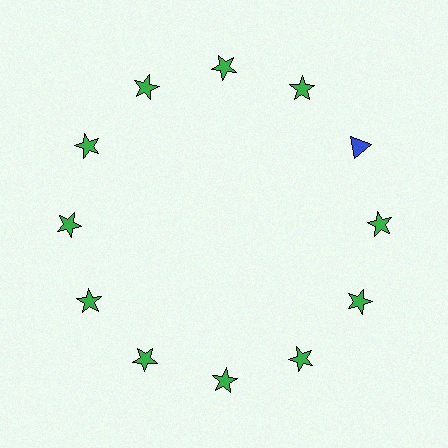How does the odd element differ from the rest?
It differs in both color (blue instead of green) and shape (triangle instead of star).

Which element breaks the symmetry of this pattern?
The blue triangle at roughly the 2 o'clock position breaks the symmetry. All other shapes are green stars.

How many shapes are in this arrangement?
There are 12 shapes arranged in a ring pattern.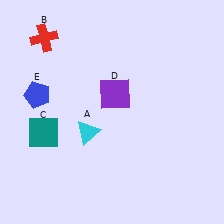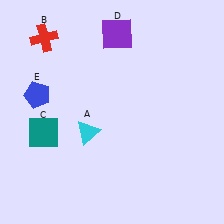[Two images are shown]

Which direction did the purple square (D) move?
The purple square (D) moved up.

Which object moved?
The purple square (D) moved up.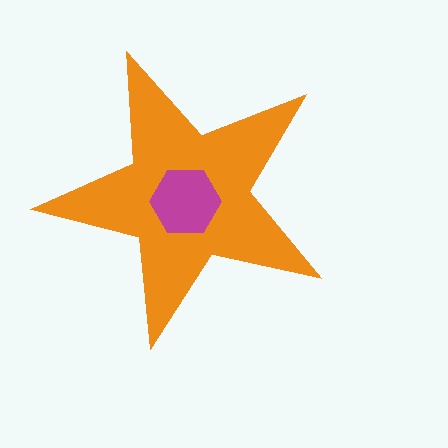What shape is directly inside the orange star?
The magenta hexagon.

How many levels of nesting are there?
2.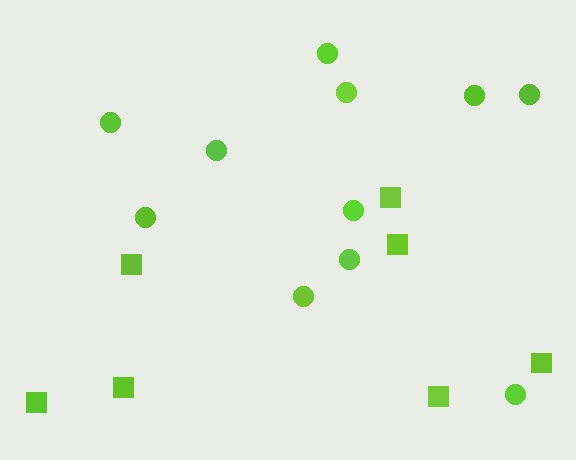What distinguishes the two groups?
There are 2 groups: one group of squares (7) and one group of circles (11).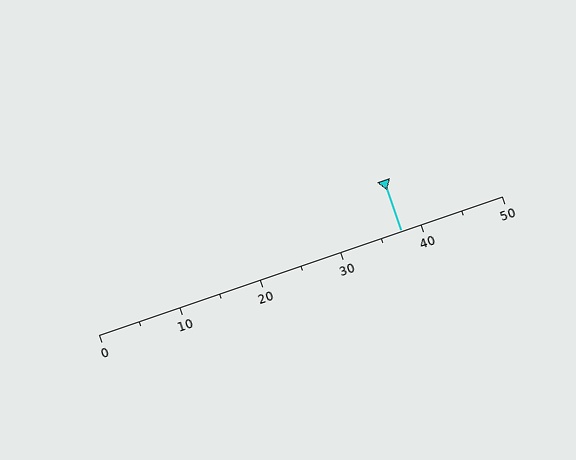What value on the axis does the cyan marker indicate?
The marker indicates approximately 37.5.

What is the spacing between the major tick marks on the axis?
The major ticks are spaced 10 apart.